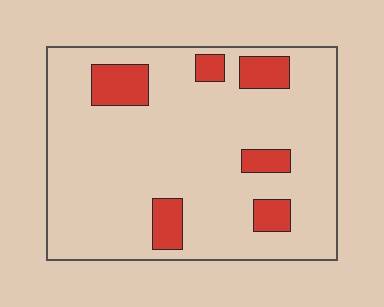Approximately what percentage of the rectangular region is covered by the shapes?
Approximately 15%.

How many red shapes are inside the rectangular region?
6.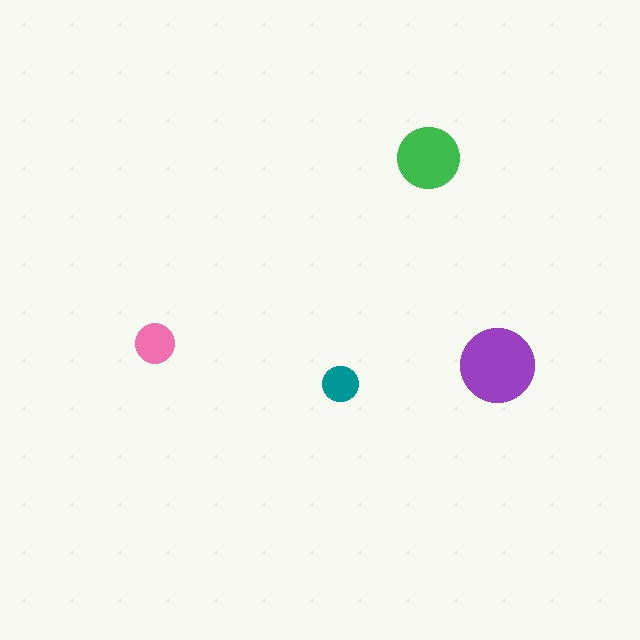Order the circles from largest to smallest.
the purple one, the green one, the pink one, the teal one.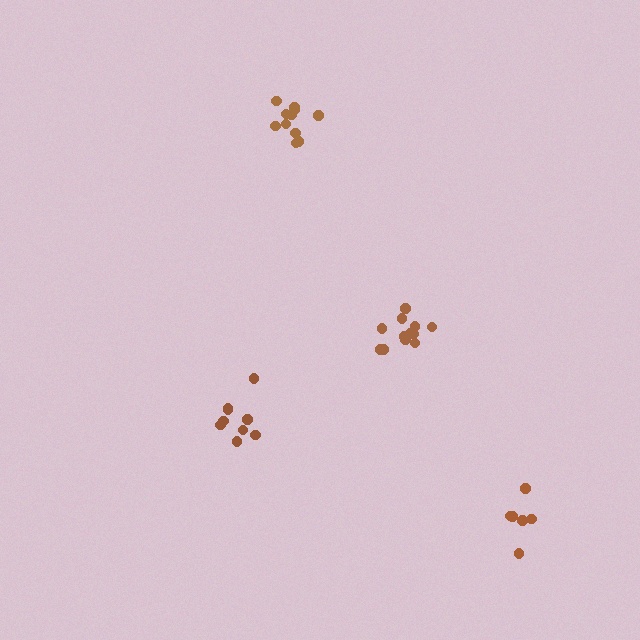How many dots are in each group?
Group 1: 11 dots, Group 2: 6 dots, Group 3: 12 dots, Group 4: 9 dots (38 total).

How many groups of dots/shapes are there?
There are 4 groups.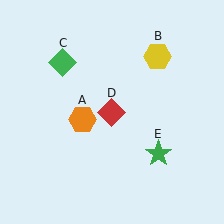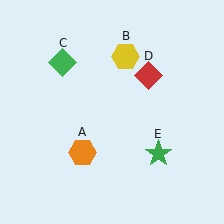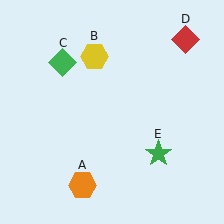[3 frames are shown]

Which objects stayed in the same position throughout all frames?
Green diamond (object C) and green star (object E) remained stationary.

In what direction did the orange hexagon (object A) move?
The orange hexagon (object A) moved down.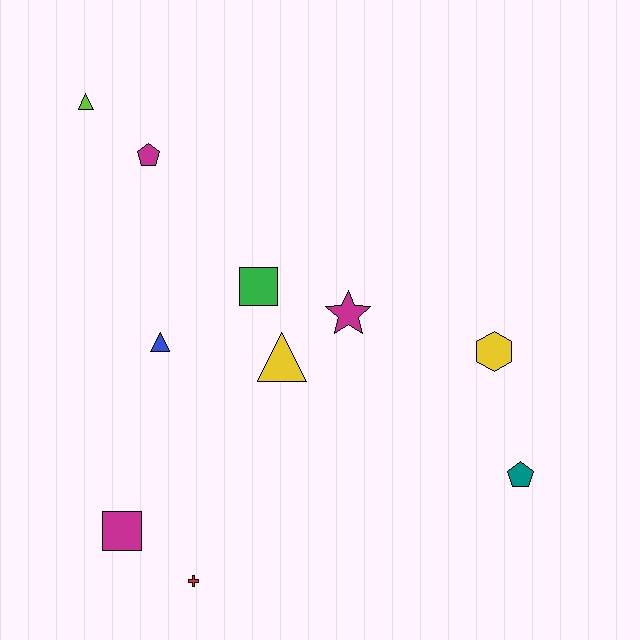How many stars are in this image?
There is 1 star.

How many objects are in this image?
There are 10 objects.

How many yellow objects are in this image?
There are 2 yellow objects.